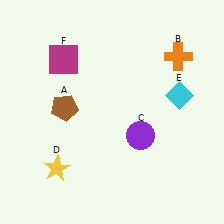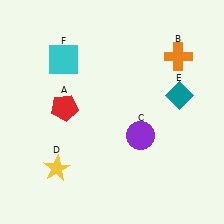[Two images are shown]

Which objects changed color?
A changed from brown to red. E changed from cyan to teal. F changed from magenta to cyan.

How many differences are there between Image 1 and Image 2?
There are 3 differences between the two images.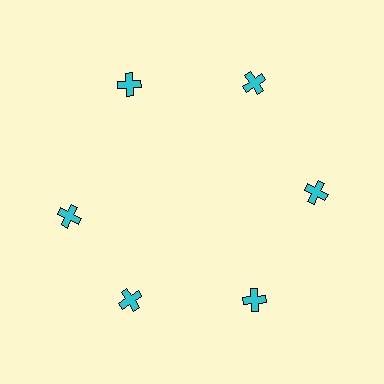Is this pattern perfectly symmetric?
No. The 6 cyan crosses are arranged in a ring, but one element near the 9 o'clock position is rotated out of alignment along the ring, breaking the 6-fold rotational symmetry.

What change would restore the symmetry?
The symmetry would be restored by rotating it back into even spacing with its neighbors so that all 6 crosses sit at equal angles and equal distance from the center.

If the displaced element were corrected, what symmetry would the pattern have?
It would have 6-fold rotational symmetry — the pattern would map onto itself every 60 degrees.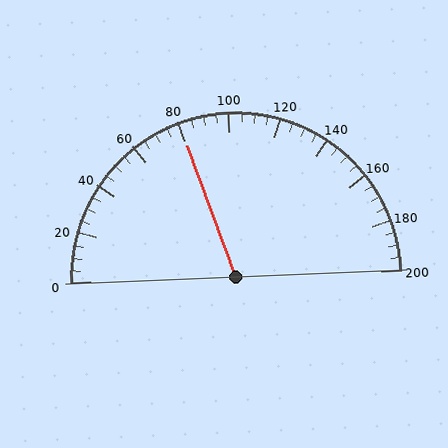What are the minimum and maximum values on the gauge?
The gauge ranges from 0 to 200.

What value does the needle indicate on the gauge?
The needle indicates approximately 80.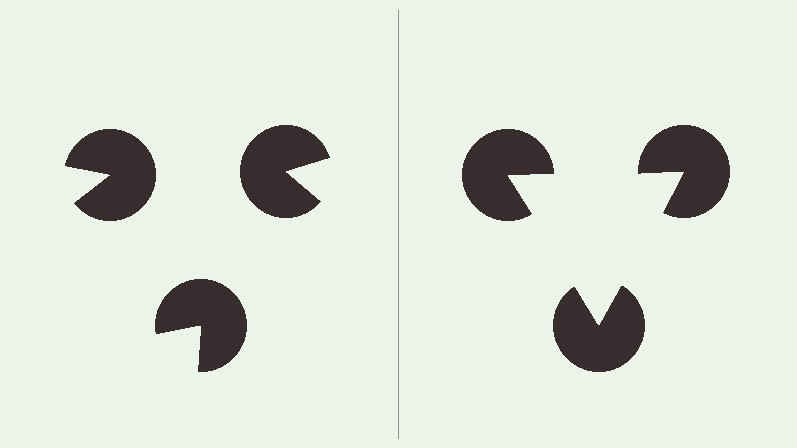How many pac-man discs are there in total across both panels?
6 — 3 on each side.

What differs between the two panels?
The pac-man discs are positioned identically on both sides; only the wedge orientations differ. On the right they align to a triangle; on the left they are misaligned.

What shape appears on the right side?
An illusory triangle.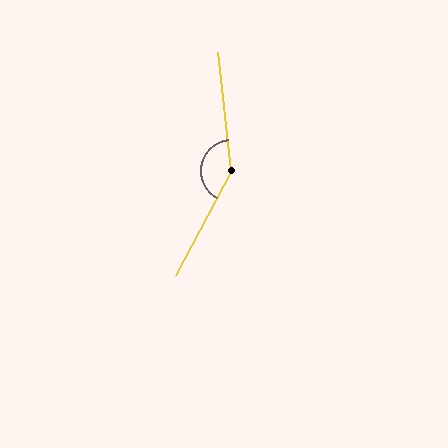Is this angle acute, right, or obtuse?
It is obtuse.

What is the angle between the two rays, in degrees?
Approximately 145 degrees.